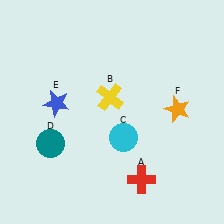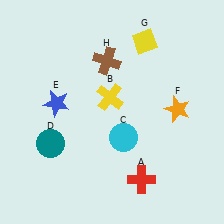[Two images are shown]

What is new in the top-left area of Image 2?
A brown cross (H) was added in the top-left area of Image 2.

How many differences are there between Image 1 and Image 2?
There are 2 differences between the two images.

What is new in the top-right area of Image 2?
A yellow diamond (G) was added in the top-right area of Image 2.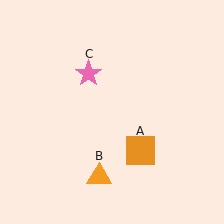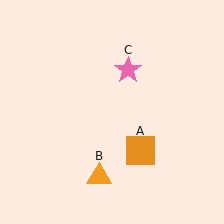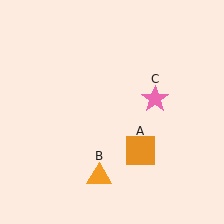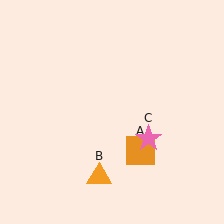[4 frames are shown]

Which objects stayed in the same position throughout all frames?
Orange square (object A) and orange triangle (object B) remained stationary.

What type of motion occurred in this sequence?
The pink star (object C) rotated clockwise around the center of the scene.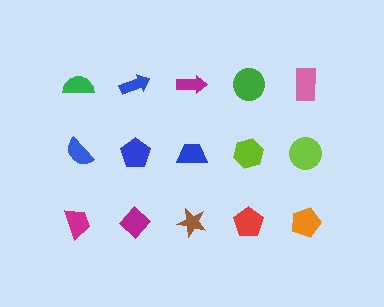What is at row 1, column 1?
A green semicircle.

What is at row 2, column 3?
A blue trapezoid.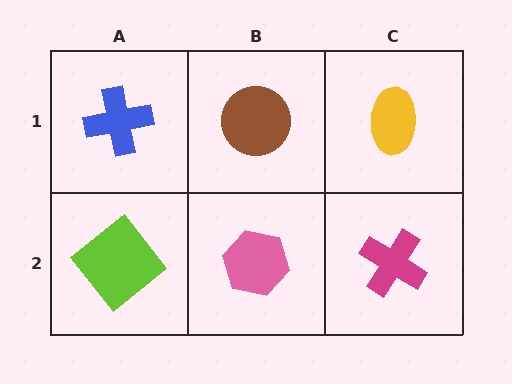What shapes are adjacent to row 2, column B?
A brown circle (row 1, column B), a lime diamond (row 2, column A), a magenta cross (row 2, column C).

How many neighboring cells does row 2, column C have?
2.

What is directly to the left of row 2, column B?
A lime diamond.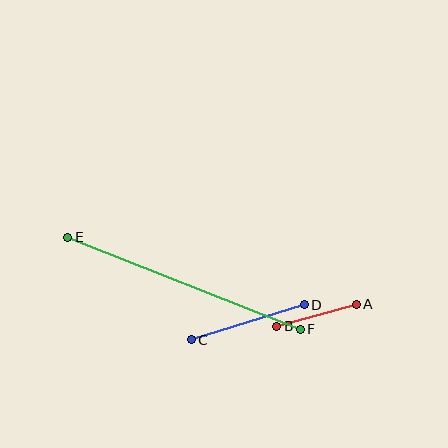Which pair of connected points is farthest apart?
Points E and F are farthest apart.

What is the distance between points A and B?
The distance is approximately 83 pixels.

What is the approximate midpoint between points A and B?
The midpoint is at approximately (317, 315) pixels.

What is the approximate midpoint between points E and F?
The midpoint is at approximately (184, 283) pixels.